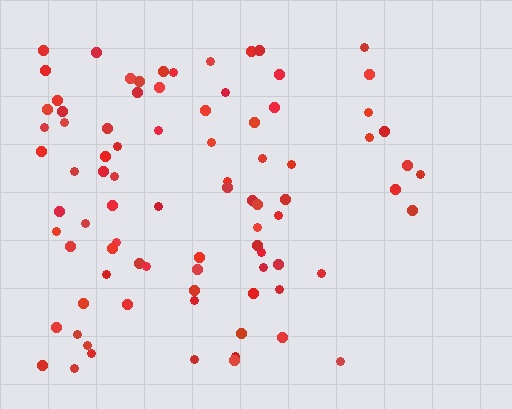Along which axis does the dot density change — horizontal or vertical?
Horizontal.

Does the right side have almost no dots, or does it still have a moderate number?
Still a moderate number, just noticeably fewer than the left.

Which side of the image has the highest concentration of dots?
The left.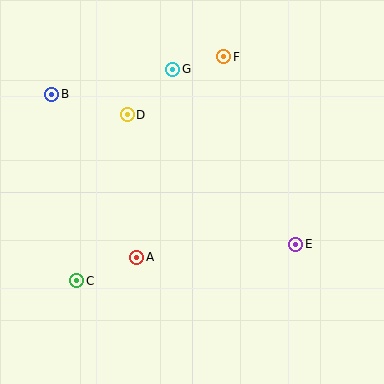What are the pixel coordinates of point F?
Point F is at (224, 57).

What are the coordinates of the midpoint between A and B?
The midpoint between A and B is at (94, 176).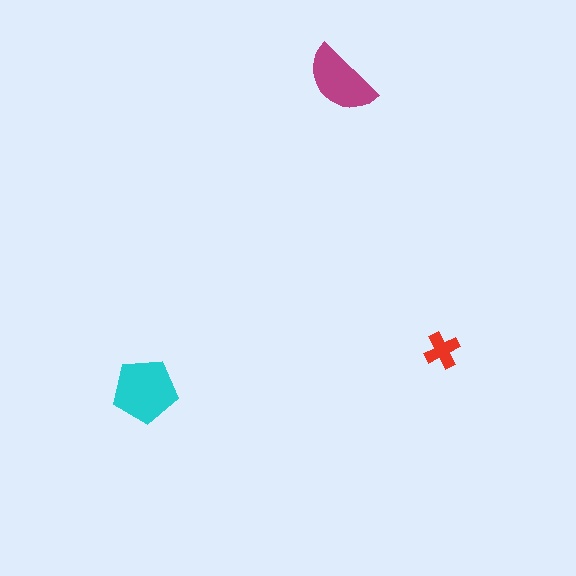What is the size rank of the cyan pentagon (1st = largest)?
1st.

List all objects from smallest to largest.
The red cross, the magenta semicircle, the cyan pentagon.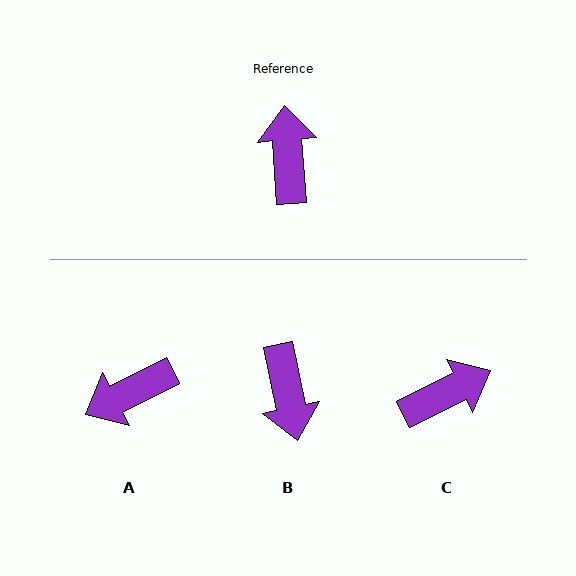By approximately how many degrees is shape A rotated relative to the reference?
Approximately 113 degrees counter-clockwise.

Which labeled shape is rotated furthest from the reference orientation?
B, about 172 degrees away.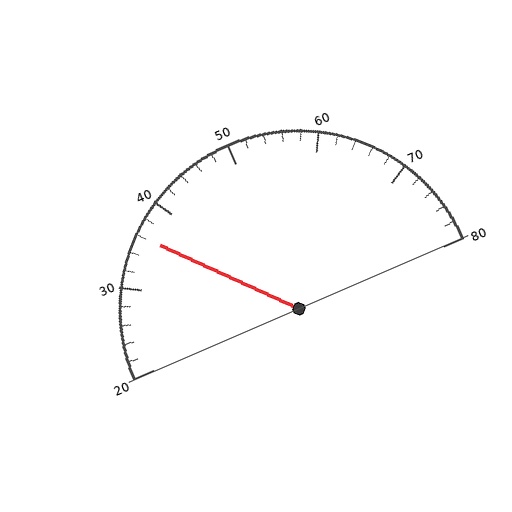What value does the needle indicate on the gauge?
The needle indicates approximately 36.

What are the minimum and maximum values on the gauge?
The gauge ranges from 20 to 80.